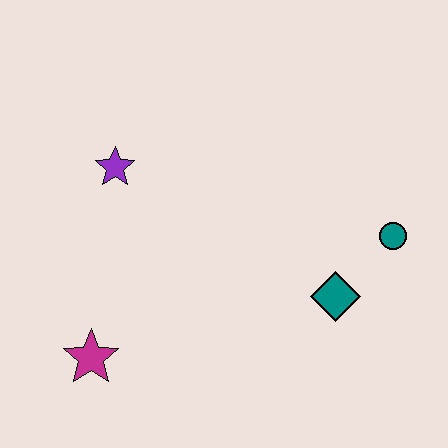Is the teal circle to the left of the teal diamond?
No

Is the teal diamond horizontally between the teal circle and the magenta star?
Yes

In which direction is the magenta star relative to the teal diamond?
The magenta star is to the left of the teal diamond.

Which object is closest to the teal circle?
The teal diamond is closest to the teal circle.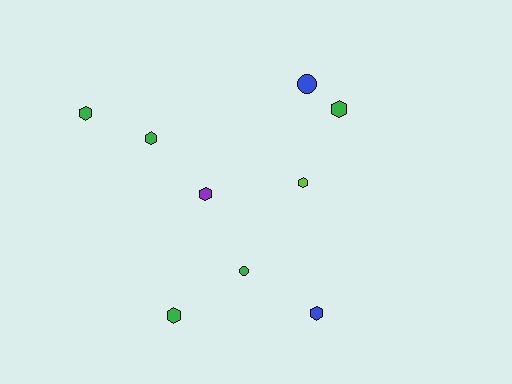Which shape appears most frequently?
Hexagon, with 7 objects.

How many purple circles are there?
There are no purple circles.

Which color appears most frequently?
Green, with 5 objects.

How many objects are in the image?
There are 9 objects.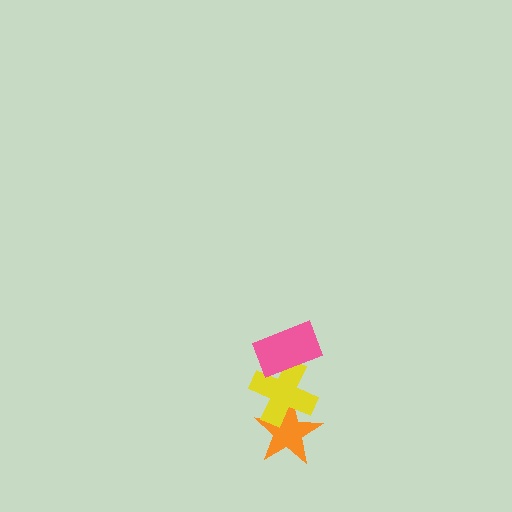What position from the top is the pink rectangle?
The pink rectangle is 1st from the top.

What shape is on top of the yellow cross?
The pink rectangle is on top of the yellow cross.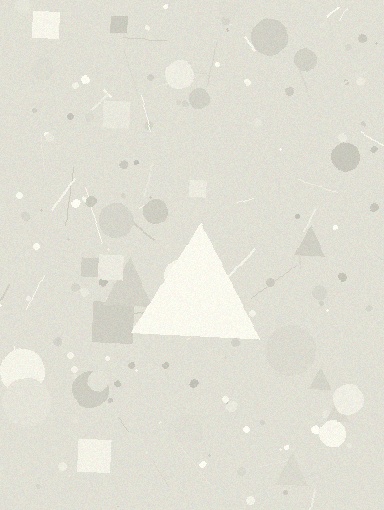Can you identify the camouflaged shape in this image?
The camouflaged shape is a triangle.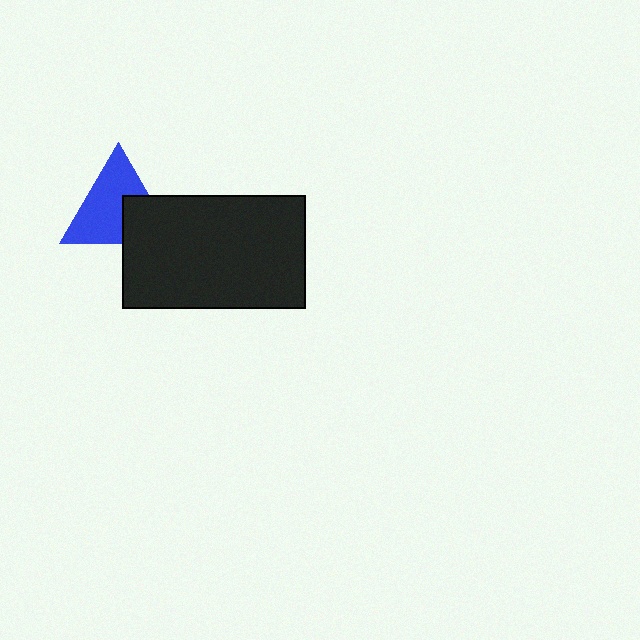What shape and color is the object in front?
The object in front is a black rectangle.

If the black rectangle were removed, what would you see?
You would see the complete blue triangle.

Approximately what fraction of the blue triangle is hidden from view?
Roughly 33% of the blue triangle is hidden behind the black rectangle.